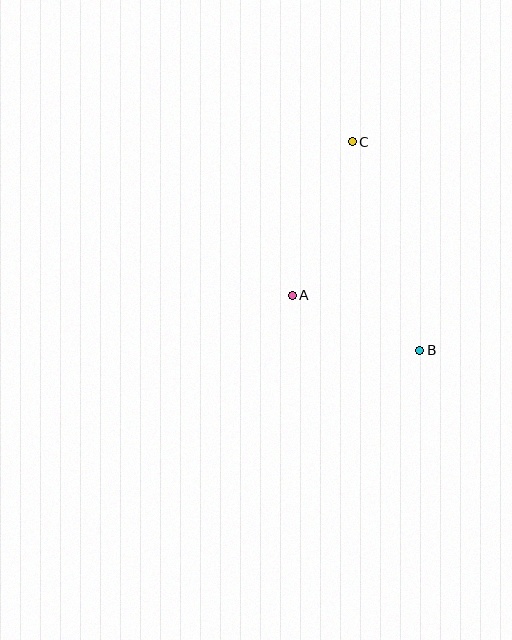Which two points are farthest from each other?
Points B and C are farthest from each other.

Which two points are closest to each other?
Points A and B are closest to each other.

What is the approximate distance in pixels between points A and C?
The distance between A and C is approximately 164 pixels.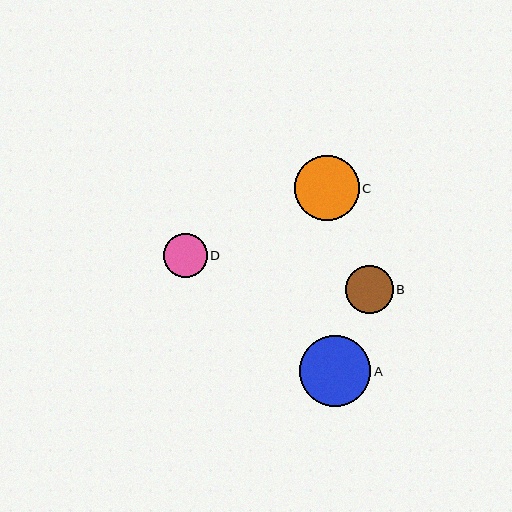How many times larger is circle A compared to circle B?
Circle A is approximately 1.5 times the size of circle B.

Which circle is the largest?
Circle A is the largest with a size of approximately 71 pixels.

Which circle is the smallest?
Circle D is the smallest with a size of approximately 44 pixels.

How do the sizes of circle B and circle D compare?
Circle B and circle D are approximately the same size.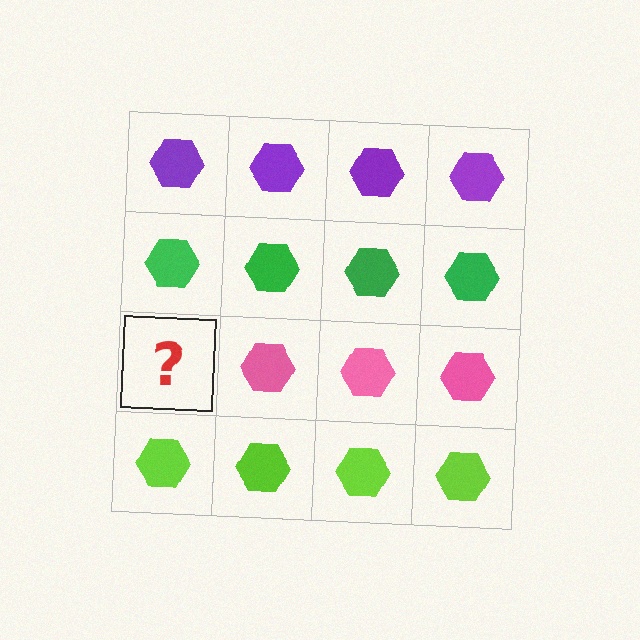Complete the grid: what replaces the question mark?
The question mark should be replaced with a pink hexagon.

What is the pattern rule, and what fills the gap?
The rule is that each row has a consistent color. The gap should be filled with a pink hexagon.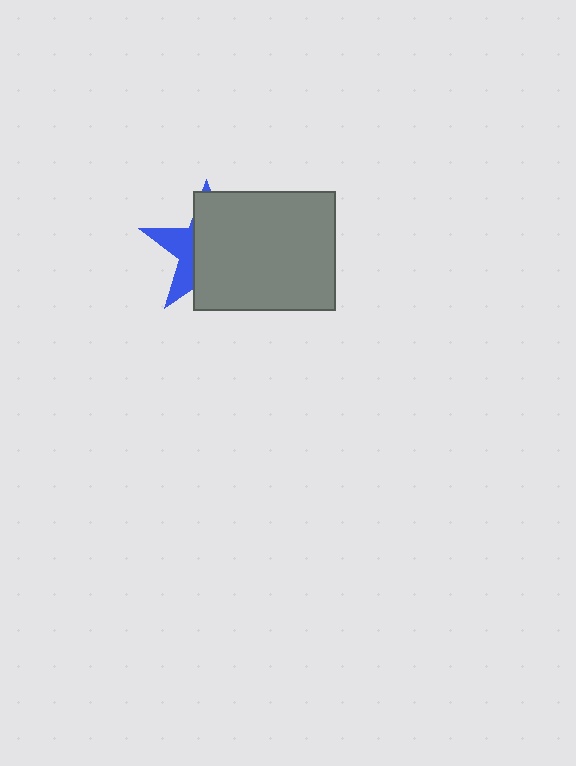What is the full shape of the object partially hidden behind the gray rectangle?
The partially hidden object is a blue star.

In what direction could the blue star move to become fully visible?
The blue star could move left. That would shift it out from behind the gray rectangle entirely.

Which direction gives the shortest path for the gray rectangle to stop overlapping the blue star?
Moving right gives the shortest separation.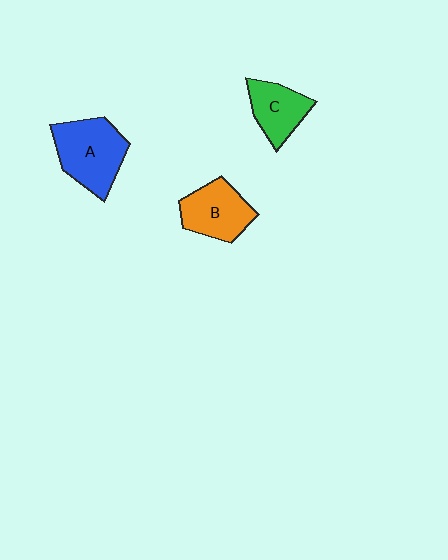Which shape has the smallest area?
Shape C (green).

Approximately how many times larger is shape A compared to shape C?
Approximately 1.5 times.